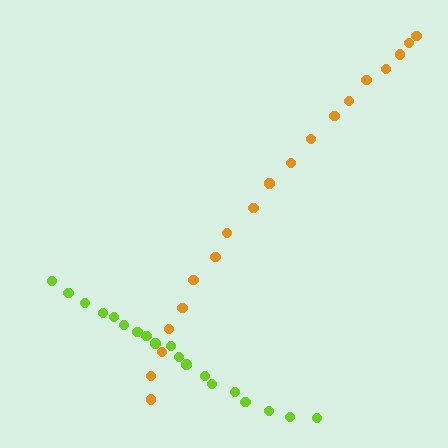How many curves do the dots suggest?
There are 2 distinct paths.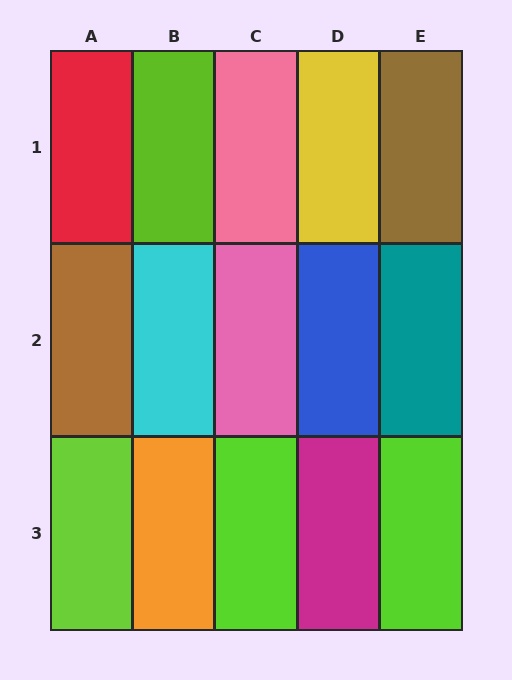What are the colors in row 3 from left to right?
Lime, orange, lime, magenta, lime.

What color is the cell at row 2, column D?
Blue.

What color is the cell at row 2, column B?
Cyan.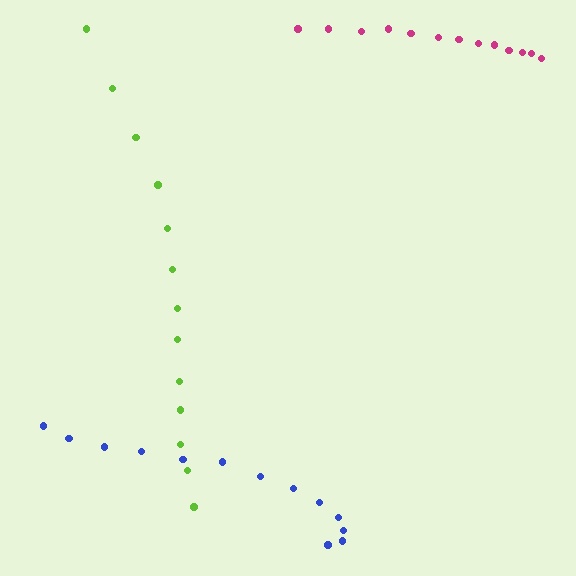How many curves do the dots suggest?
There are 3 distinct paths.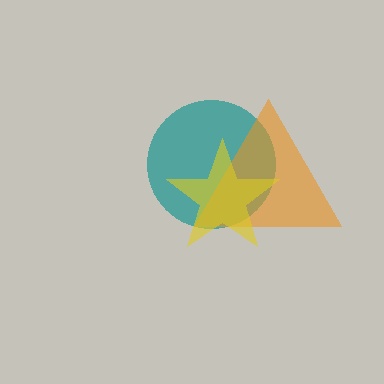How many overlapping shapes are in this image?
There are 3 overlapping shapes in the image.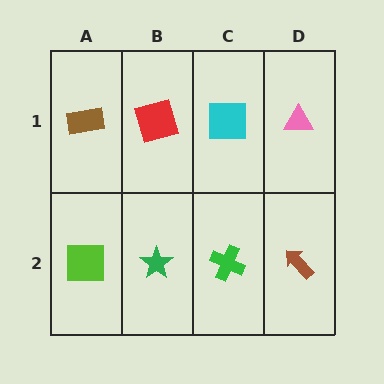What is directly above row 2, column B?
A red square.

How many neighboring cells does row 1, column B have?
3.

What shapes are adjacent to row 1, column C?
A green cross (row 2, column C), a red square (row 1, column B), a pink triangle (row 1, column D).